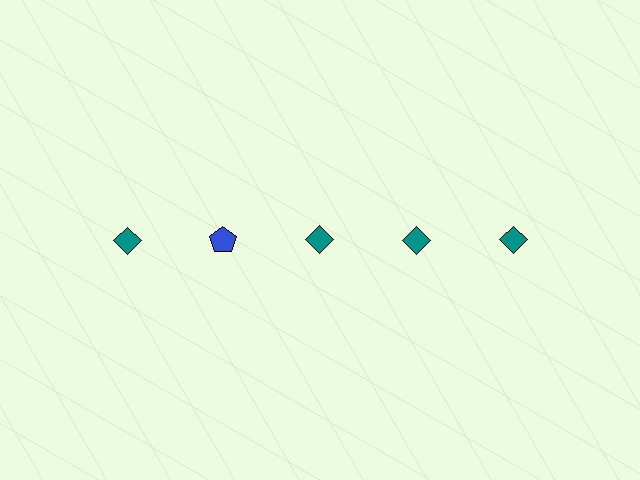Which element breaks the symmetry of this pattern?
The blue pentagon in the top row, second from left column breaks the symmetry. All other shapes are teal diamonds.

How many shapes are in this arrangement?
There are 5 shapes arranged in a grid pattern.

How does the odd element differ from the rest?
It differs in both color (blue instead of teal) and shape (pentagon instead of diamond).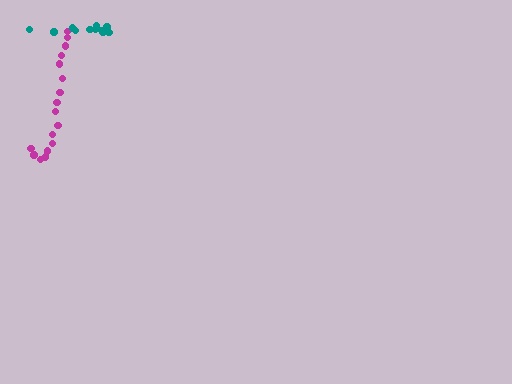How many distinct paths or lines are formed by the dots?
There are 2 distinct paths.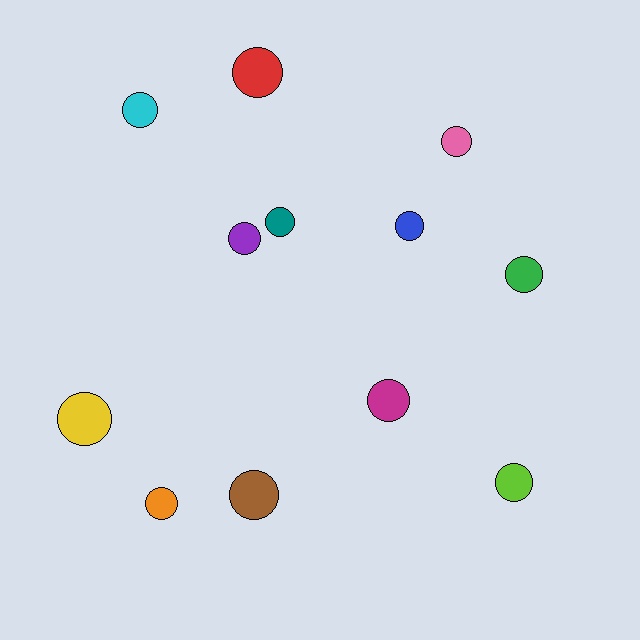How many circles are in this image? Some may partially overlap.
There are 12 circles.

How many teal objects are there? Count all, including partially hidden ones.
There is 1 teal object.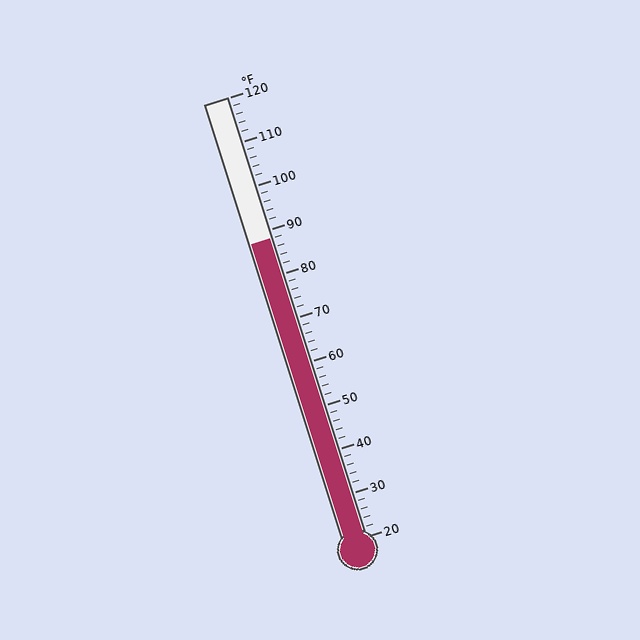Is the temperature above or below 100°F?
The temperature is below 100°F.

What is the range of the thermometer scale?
The thermometer scale ranges from 20°F to 120°F.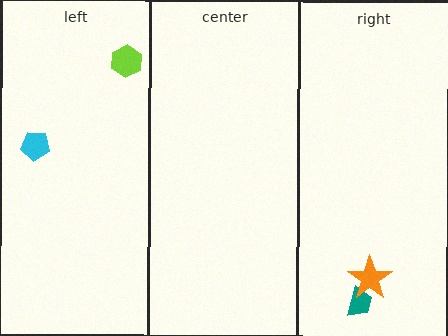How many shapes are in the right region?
2.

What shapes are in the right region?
The teal trapezoid, the orange star.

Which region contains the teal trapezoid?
The right region.